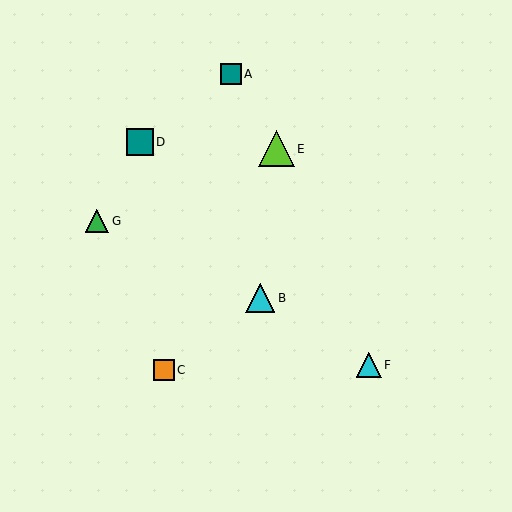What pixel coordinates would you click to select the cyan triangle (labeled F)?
Click at (369, 365) to select the cyan triangle F.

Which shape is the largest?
The lime triangle (labeled E) is the largest.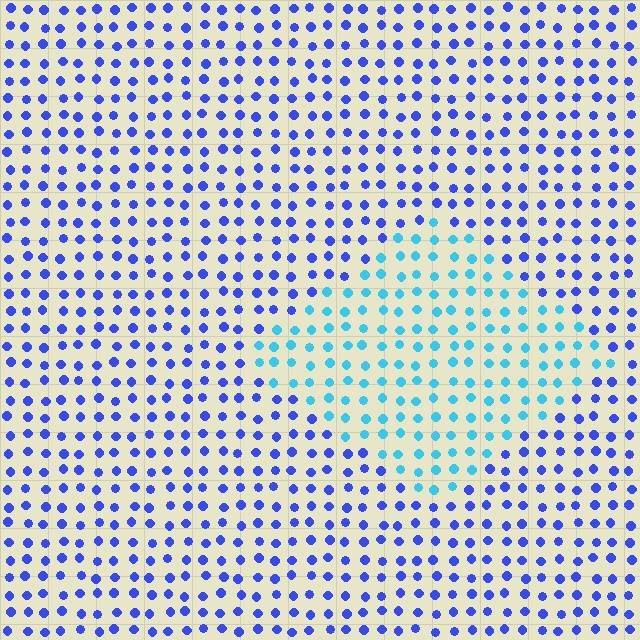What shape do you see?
I see a diamond.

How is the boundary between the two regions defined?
The boundary is defined purely by a slight shift in hue (about 42 degrees). Spacing, size, and orientation are identical on both sides.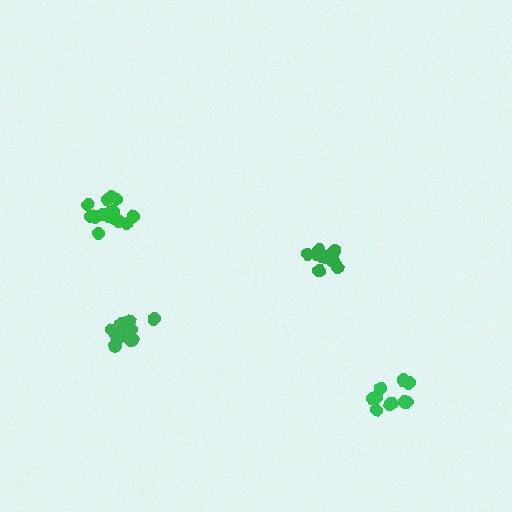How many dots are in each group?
Group 1: 15 dots, Group 2: 11 dots, Group 3: 10 dots, Group 4: 15 dots (51 total).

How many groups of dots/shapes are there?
There are 4 groups.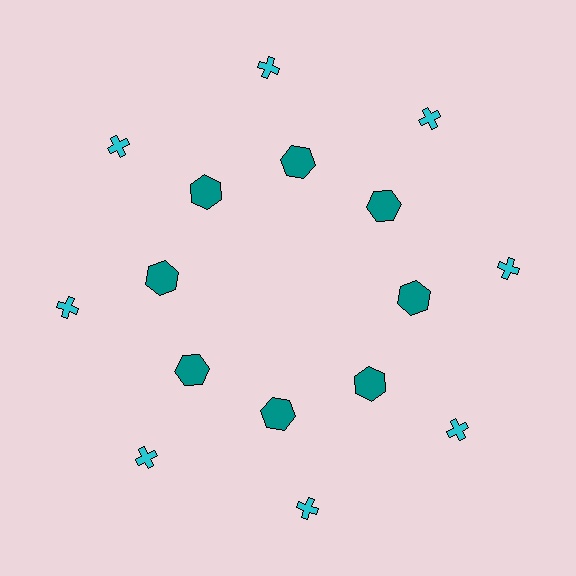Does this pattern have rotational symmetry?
Yes, this pattern has 8-fold rotational symmetry. It looks the same after rotating 45 degrees around the center.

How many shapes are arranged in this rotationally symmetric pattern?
There are 16 shapes, arranged in 8 groups of 2.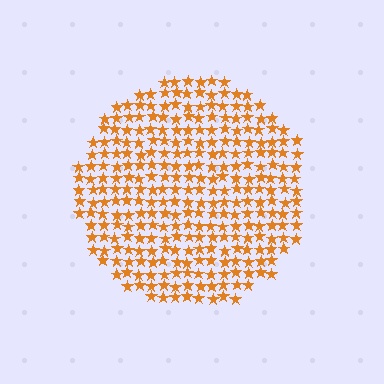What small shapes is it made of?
It is made of small stars.